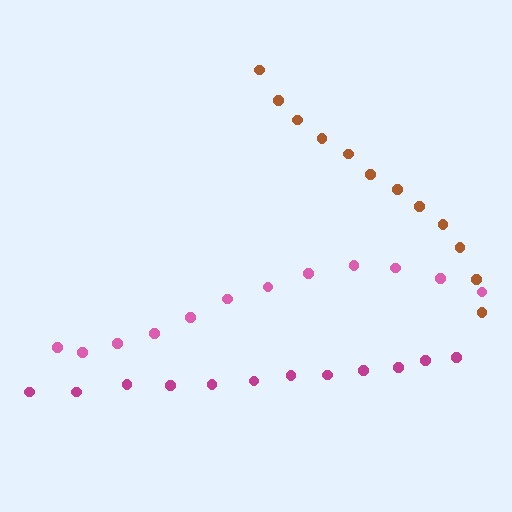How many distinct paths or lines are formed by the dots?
There are 3 distinct paths.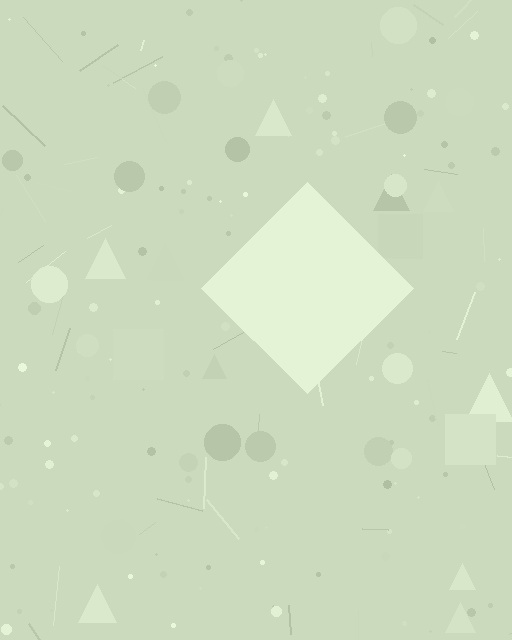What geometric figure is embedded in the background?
A diamond is embedded in the background.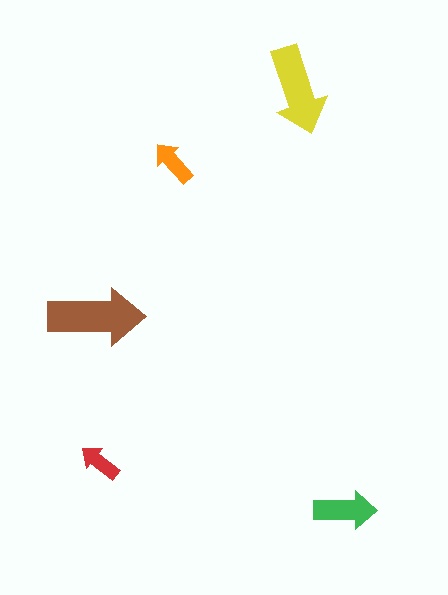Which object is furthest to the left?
The brown arrow is leftmost.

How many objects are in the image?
There are 5 objects in the image.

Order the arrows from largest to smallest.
the brown one, the yellow one, the green one, the orange one, the red one.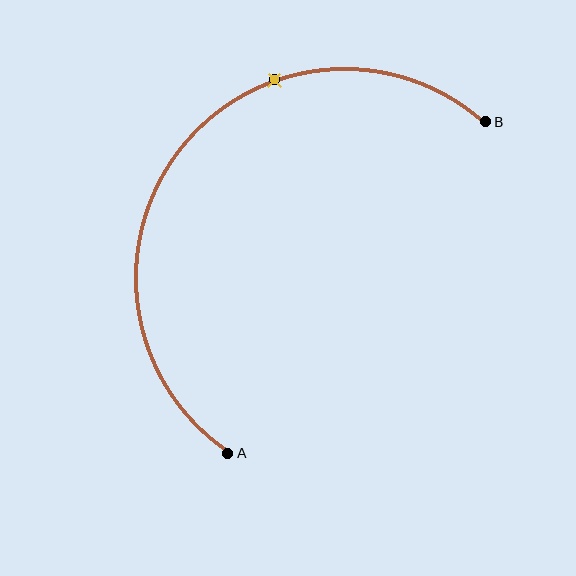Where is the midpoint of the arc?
The arc midpoint is the point on the curve farthest from the straight line joining A and B. It sits above and to the left of that line.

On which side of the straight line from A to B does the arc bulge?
The arc bulges above and to the left of the straight line connecting A and B.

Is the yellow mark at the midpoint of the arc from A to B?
No. The yellow mark lies on the arc but is closer to endpoint B. The arc midpoint would be at the point on the curve equidistant along the arc from both A and B.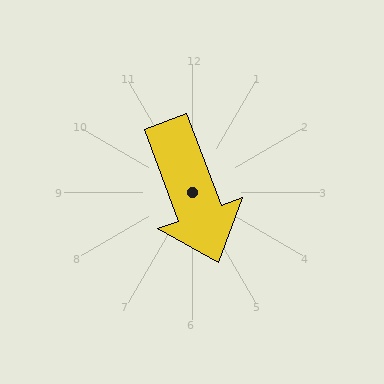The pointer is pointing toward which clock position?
Roughly 5 o'clock.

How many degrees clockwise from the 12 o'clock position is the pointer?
Approximately 160 degrees.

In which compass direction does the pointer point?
South.